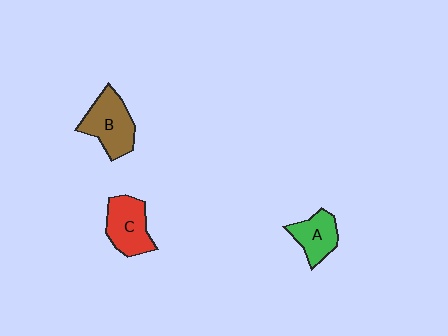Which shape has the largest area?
Shape B (brown).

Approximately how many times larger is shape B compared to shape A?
Approximately 1.4 times.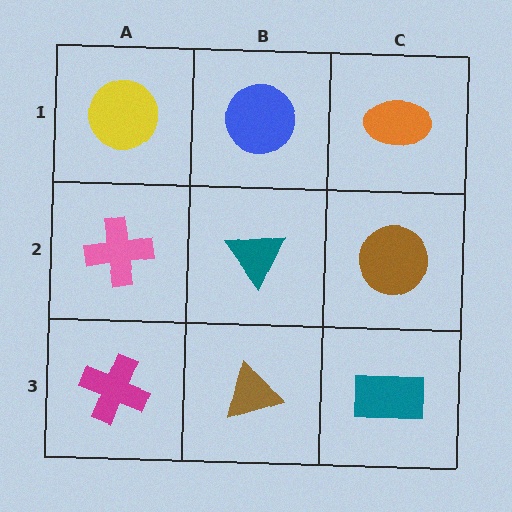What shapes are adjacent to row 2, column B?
A blue circle (row 1, column B), a brown triangle (row 3, column B), a pink cross (row 2, column A), a brown circle (row 2, column C).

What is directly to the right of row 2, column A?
A teal triangle.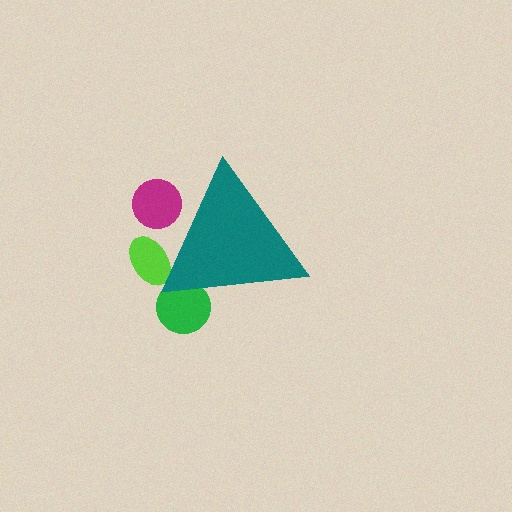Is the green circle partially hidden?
Yes, the green circle is partially hidden behind the teal triangle.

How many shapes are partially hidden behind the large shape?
3 shapes are partially hidden.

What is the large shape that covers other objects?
A teal triangle.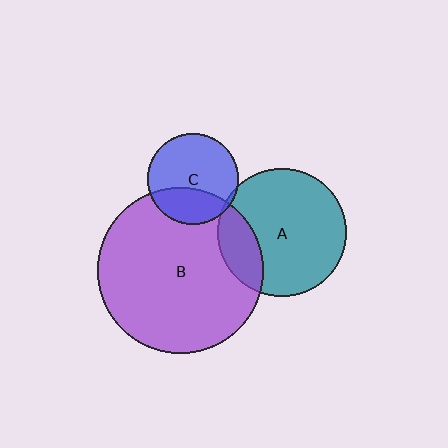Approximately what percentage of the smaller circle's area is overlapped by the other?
Approximately 20%.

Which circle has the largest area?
Circle B (purple).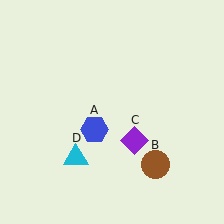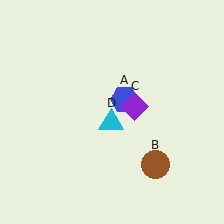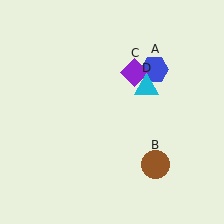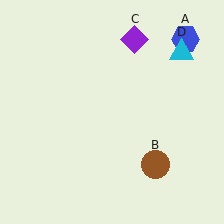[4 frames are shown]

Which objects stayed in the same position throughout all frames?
Brown circle (object B) remained stationary.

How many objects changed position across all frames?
3 objects changed position: blue hexagon (object A), purple diamond (object C), cyan triangle (object D).